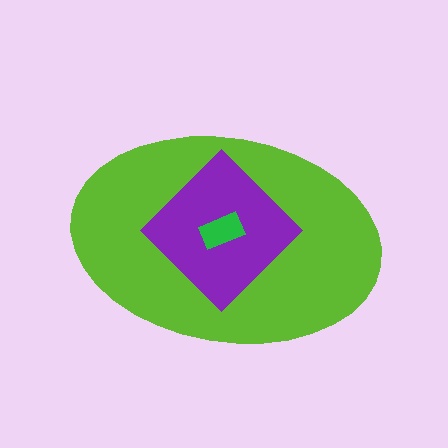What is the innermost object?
The green rectangle.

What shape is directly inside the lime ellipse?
The purple diamond.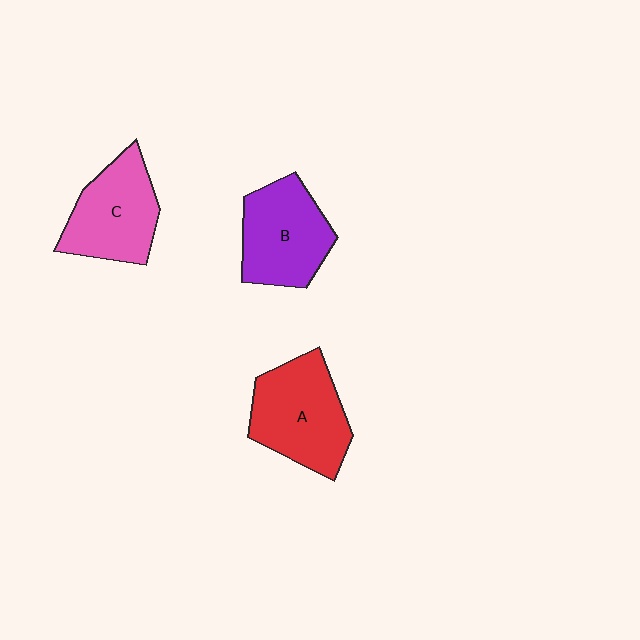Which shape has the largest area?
Shape A (red).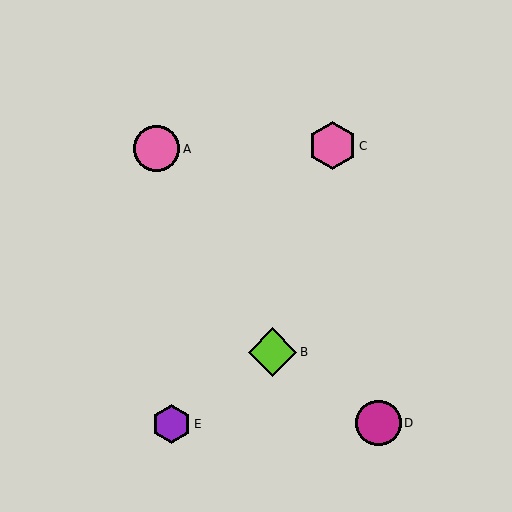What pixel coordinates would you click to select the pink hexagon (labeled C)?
Click at (332, 146) to select the pink hexagon C.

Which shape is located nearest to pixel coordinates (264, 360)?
The lime diamond (labeled B) at (273, 352) is nearest to that location.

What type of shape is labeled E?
Shape E is a purple hexagon.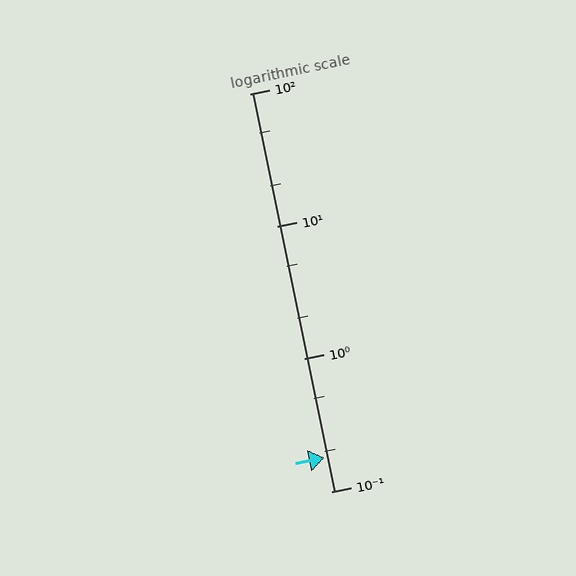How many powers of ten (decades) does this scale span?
The scale spans 3 decades, from 0.1 to 100.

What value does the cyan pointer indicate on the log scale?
The pointer indicates approximately 0.18.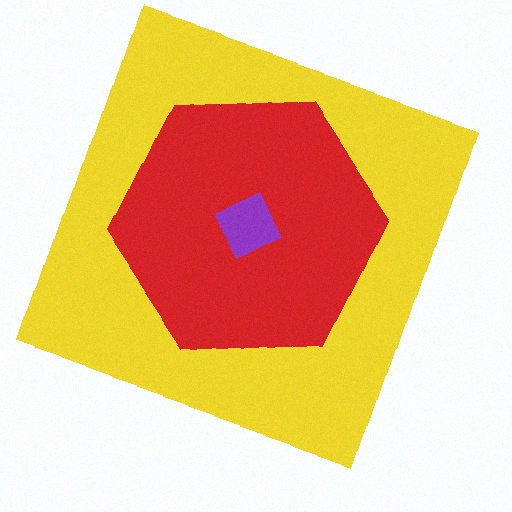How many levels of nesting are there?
3.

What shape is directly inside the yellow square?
The red hexagon.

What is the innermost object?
The purple diamond.